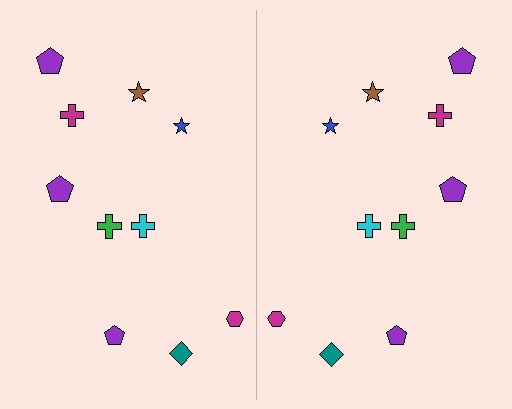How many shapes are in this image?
There are 20 shapes in this image.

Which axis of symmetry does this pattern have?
The pattern has a vertical axis of symmetry running through the center of the image.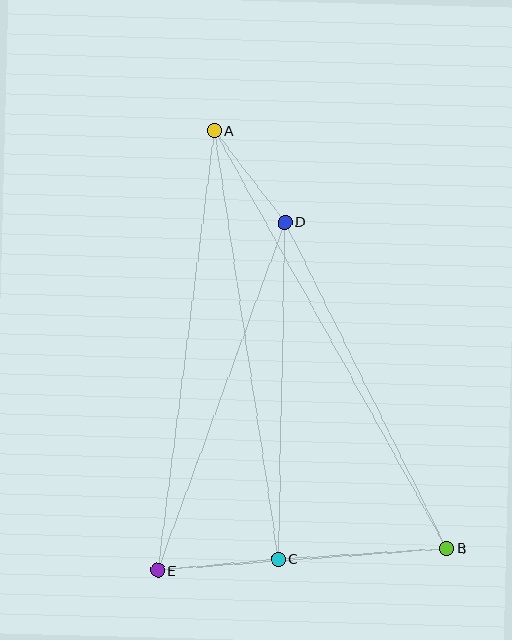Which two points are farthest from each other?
Points A and B are farthest from each other.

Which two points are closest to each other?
Points A and D are closest to each other.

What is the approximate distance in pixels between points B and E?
The distance between B and E is approximately 290 pixels.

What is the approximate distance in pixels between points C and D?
The distance between C and D is approximately 337 pixels.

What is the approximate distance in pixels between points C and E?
The distance between C and E is approximately 120 pixels.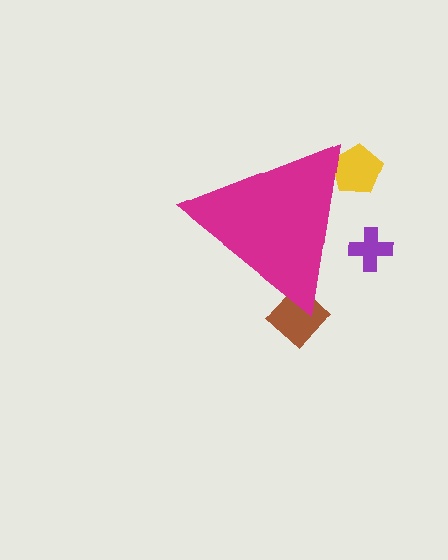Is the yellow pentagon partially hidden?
Yes, the yellow pentagon is partially hidden behind the magenta triangle.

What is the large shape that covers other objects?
A magenta triangle.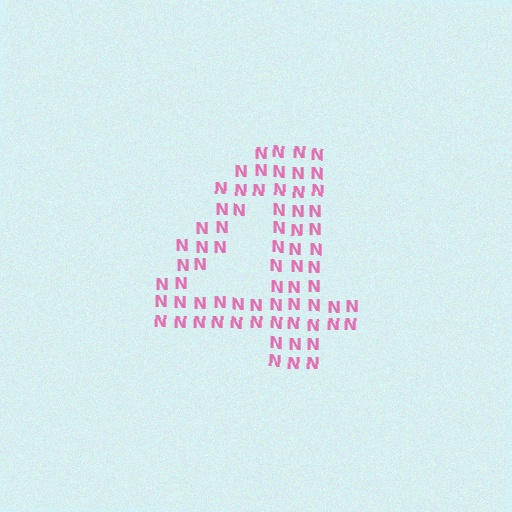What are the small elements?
The small elements are letter N's.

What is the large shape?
The large shape is the digit 4.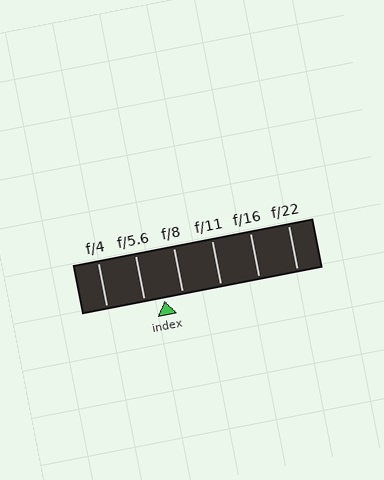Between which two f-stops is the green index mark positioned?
The index mark is between f/5.6 and f/8.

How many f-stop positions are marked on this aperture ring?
There are 6 f-stop positions marked.